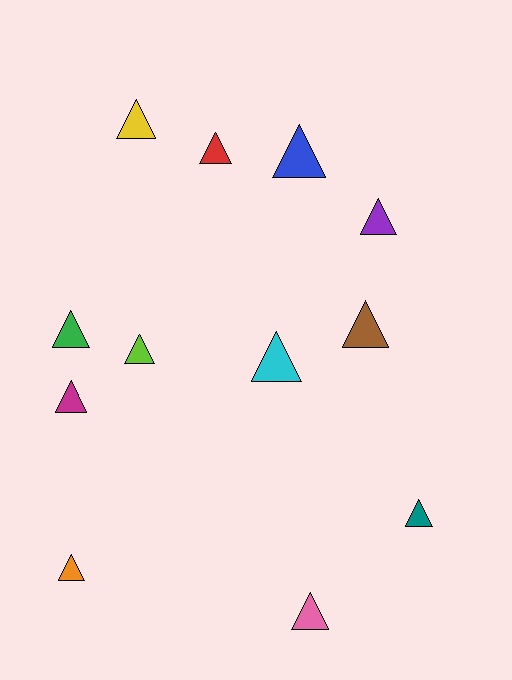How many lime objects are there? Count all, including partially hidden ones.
There is 1 lime object.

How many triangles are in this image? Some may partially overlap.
There are 12 triangles.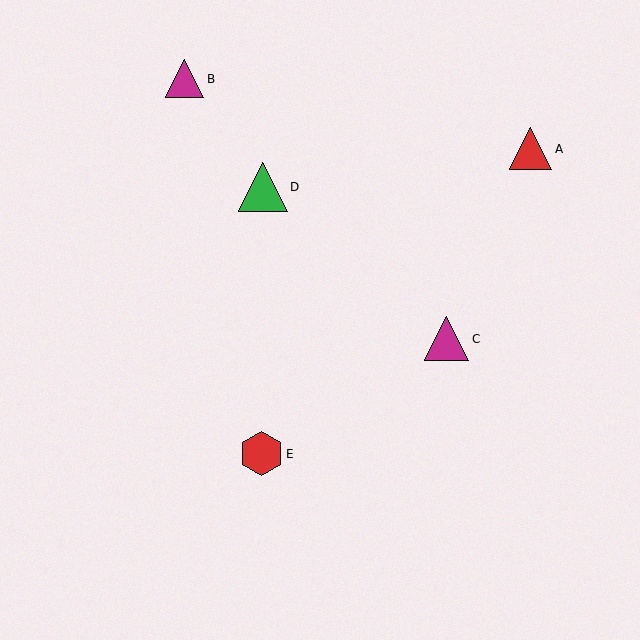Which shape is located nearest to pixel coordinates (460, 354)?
The magenta triangle (labeled C) at (447, 339) is nearest to that location.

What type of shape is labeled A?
Shape A is a red triangle.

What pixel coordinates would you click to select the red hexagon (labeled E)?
Click at (261, 454) to select the red hexagon E.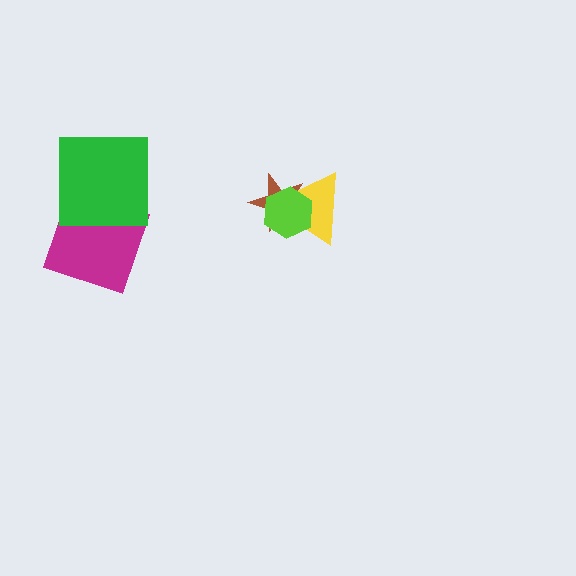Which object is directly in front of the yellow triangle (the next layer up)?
The brown star is directly in front of the yellow triangle.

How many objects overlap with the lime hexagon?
2 objects overlap with the lime hexagon.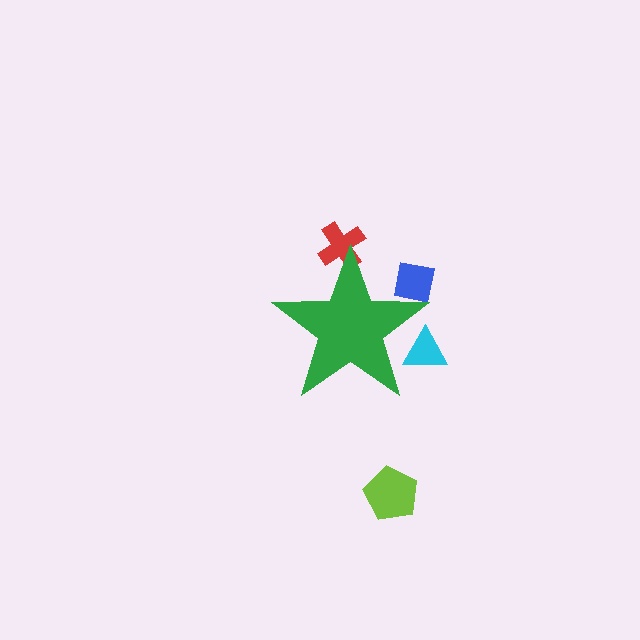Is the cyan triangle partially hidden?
Yes, the cyan triangle is partially hidden behind the green star.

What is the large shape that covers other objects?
A green star.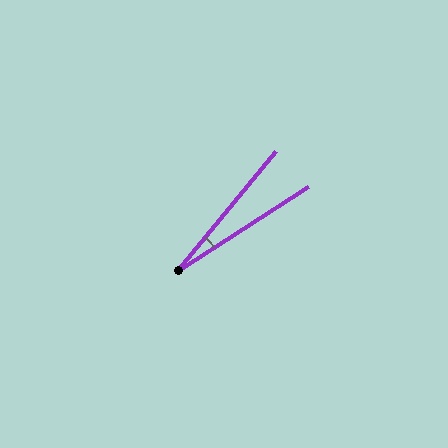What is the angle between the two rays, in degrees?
Approximately 17 degrees.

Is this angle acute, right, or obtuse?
It is acute.